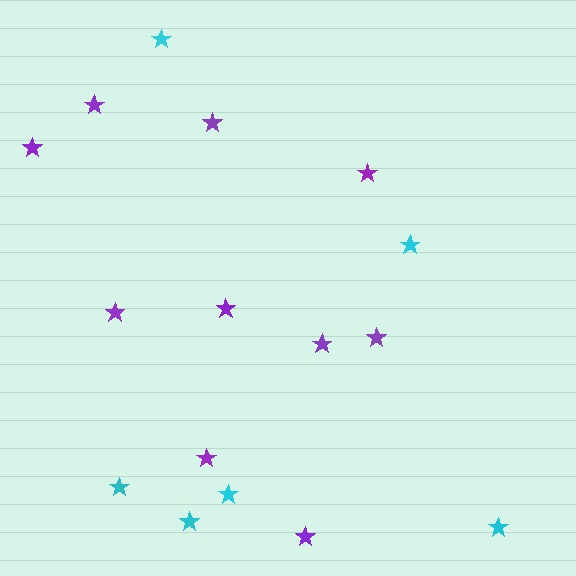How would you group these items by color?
There are 2 groups: one group of cyan stars (6) and one group of purple stars (10).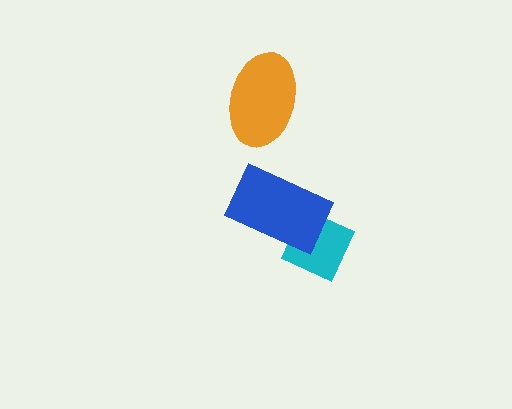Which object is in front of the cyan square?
The blue rectangle is in front of the cyan square.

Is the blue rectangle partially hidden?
No, no other shape covers it.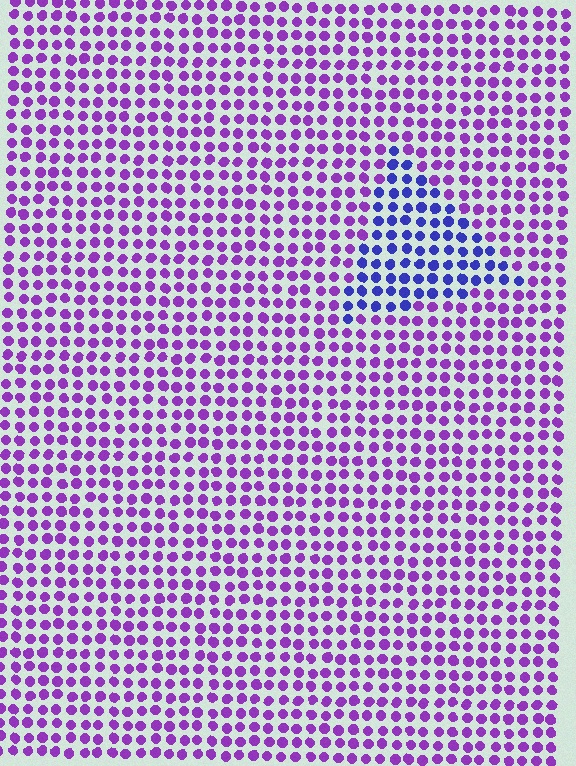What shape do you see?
I see a triangle.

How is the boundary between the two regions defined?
The boundary is defined purely by a slight shift in hue (about 43 degrees). Spacing, size, and orientation are identical on both sides.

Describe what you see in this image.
The image is filled with small purple elements in a uniform arrangement. A triangle-shaped region is visible where the elements are tinted to a slightly different hue, forming a subtle color boundary.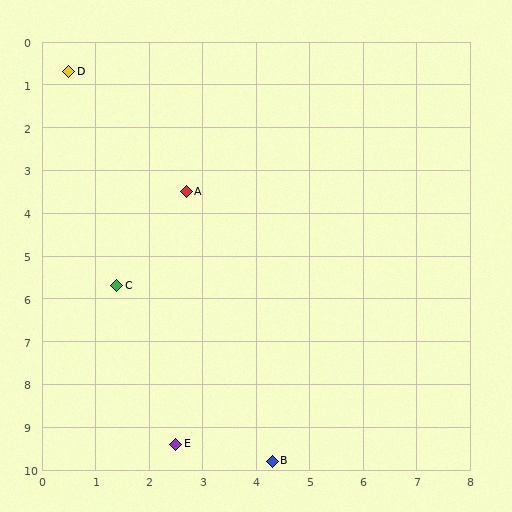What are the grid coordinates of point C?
Point C is at approximately (1.4, 5.7).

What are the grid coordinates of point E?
Point E is at approximately (2.5, 9.4).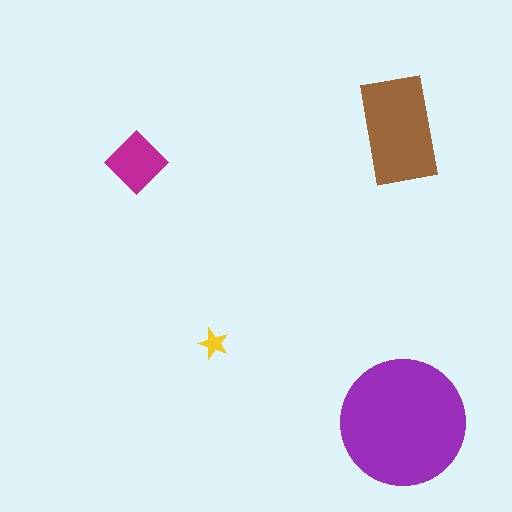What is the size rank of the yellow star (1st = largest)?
4th.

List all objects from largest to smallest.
The purple circle, the brown rectangle, the magenta diamond, the yellow star.